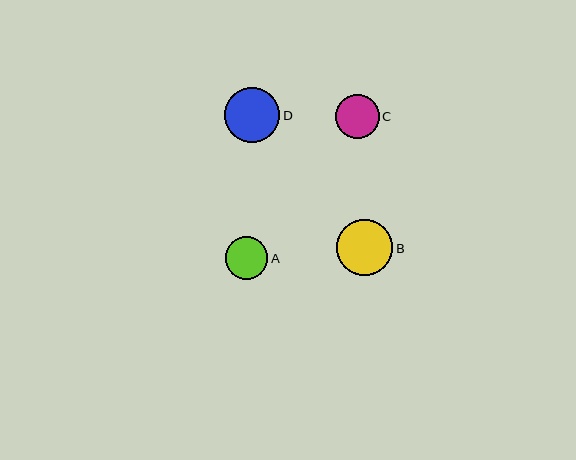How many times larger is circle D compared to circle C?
Circle D is approximately 1.3 times the size of circle C.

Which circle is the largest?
Circle B is the largest with a size of approximately 57 pixels.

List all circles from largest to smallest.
From largest to smallest: B, D, C, A.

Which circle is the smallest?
Circle A is the smallest with a size of approximately 43 pixels.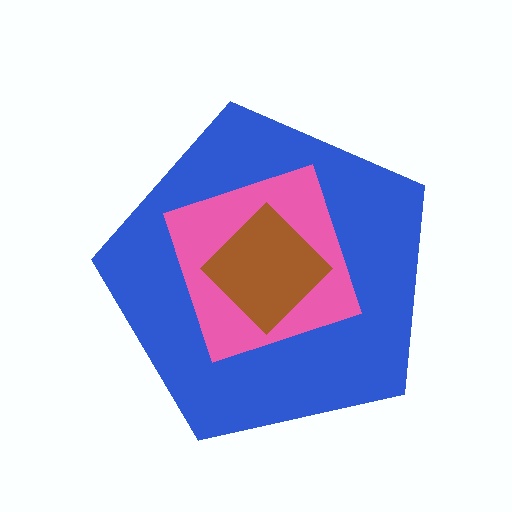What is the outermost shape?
The blue pentagon.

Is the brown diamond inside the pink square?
Yes.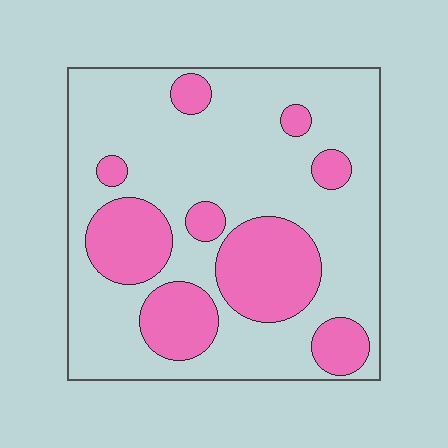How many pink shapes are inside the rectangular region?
9.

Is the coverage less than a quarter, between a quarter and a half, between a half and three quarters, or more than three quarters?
Between a quarter and a half.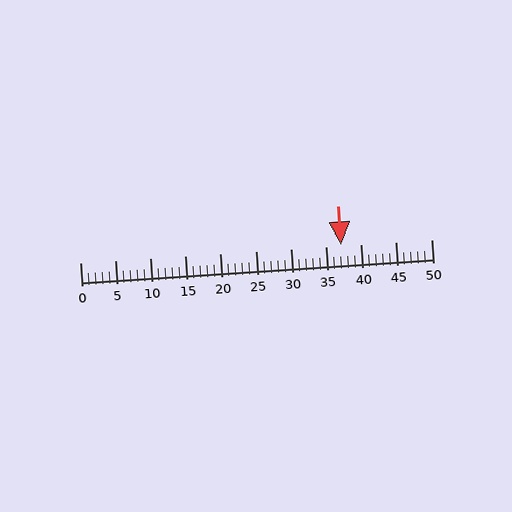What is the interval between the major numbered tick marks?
The major tick marks are spaced 5 units apart.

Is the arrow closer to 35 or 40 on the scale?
The arrow is closer to 35.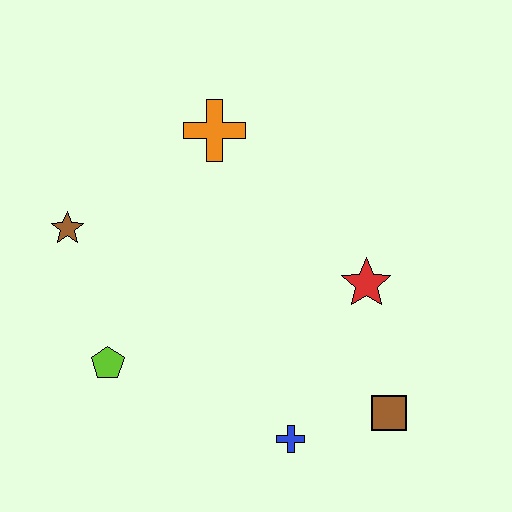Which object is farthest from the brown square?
The brown star is farthest from the brown square.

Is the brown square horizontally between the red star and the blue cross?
No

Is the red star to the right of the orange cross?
Yes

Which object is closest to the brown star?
The lime pentagon is closest to the brown star.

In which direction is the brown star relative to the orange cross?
The brown star is to the left of the orange cross.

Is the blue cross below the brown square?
Yes